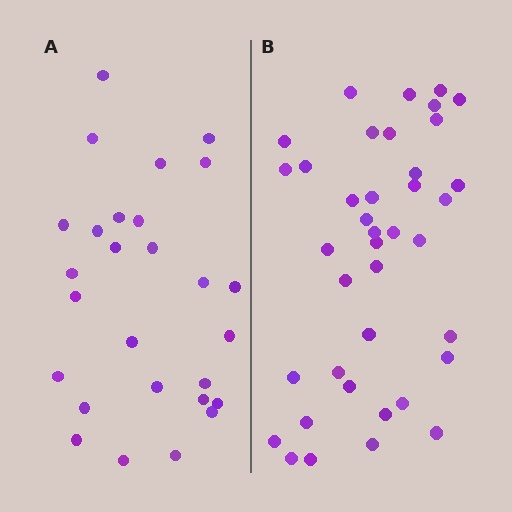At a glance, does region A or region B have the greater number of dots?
Region B (the right region) has more dots.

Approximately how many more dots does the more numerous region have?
Region B has roughly 12 or so more dots than region A.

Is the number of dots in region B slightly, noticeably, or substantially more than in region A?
Region B has noticeably more, but not dramatically so. The ratio is roughly 1.4 to 1.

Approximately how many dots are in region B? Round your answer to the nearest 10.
About 40 dots. (The exact count is 39, which rounds to 40.)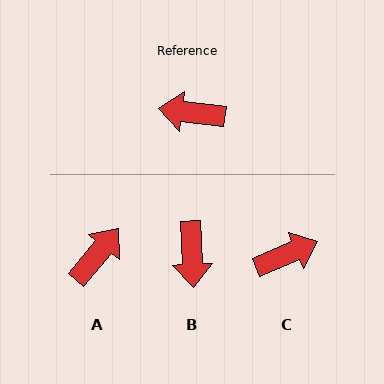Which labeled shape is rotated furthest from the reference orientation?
C, about 150 degrees away.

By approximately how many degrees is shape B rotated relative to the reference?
Approximately 100 degrees counter-clockwise.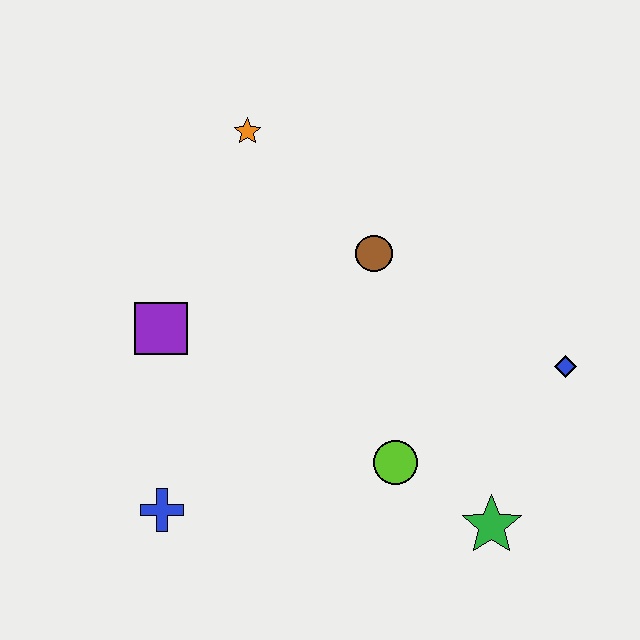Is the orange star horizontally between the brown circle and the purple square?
Yes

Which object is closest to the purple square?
The blue cross is closest to the purple square.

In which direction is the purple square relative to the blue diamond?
The purple square is to the left of the blue diamond.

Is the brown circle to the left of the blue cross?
No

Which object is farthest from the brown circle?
The blue cross is farthest from the brown circle.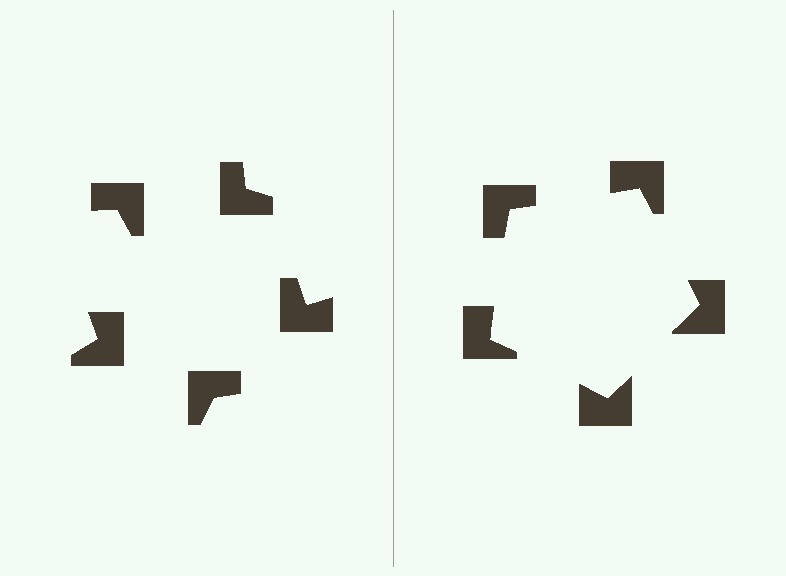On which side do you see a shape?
An illusory pentagon appears on the right side. On the left side the wedge cuts are rotated, so no coherent shape forms.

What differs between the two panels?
The notched squares are positioned identically on both sides; only the wedge orientations differ. On the right they align to a pentagon; on the left they are misaligned.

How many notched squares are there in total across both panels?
10 — 5 on each side.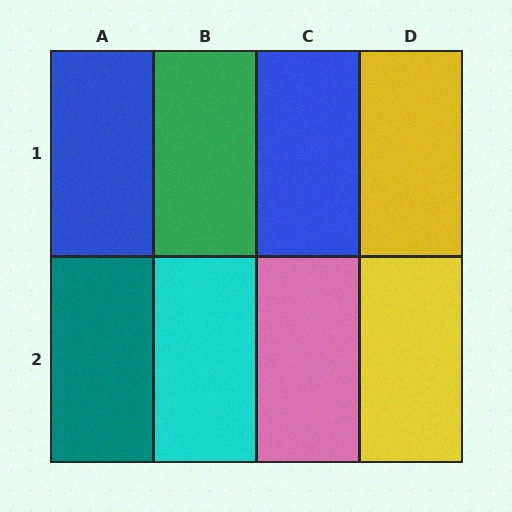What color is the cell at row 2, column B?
Cyan.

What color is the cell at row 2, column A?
Teal.